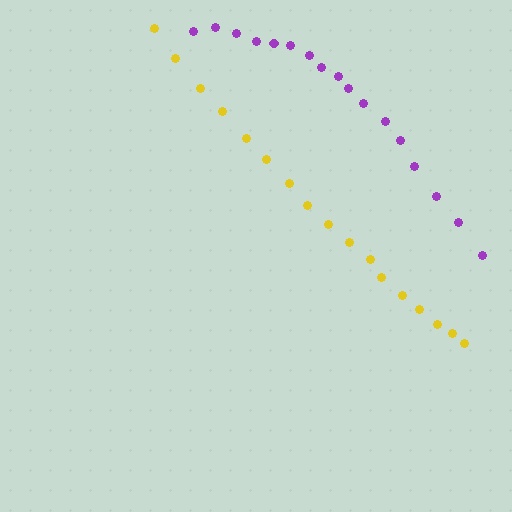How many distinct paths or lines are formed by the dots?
There are 2 distinct paths.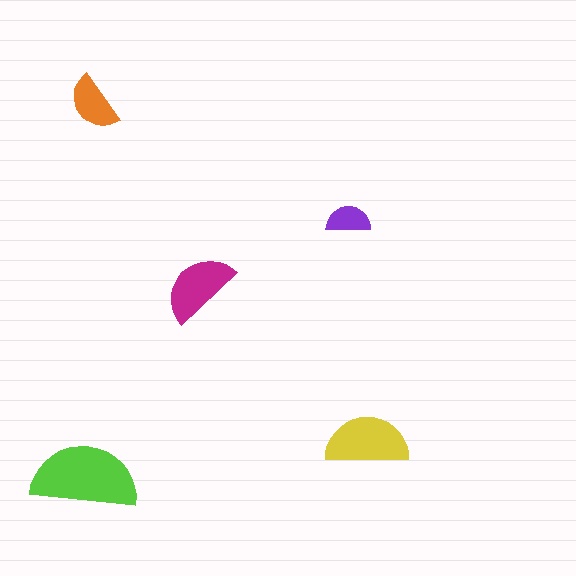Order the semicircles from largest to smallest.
the lime one, the yellow one, the magenta one, the orange one, the purple one.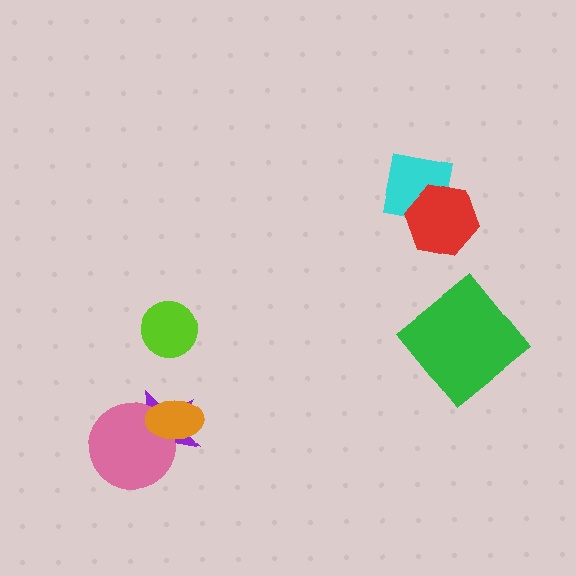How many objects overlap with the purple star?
2 objects overlap with the purple star.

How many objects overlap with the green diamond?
0 objects overlap with the green diamond.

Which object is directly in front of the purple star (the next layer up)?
The pink circle is directly in front of the purple star.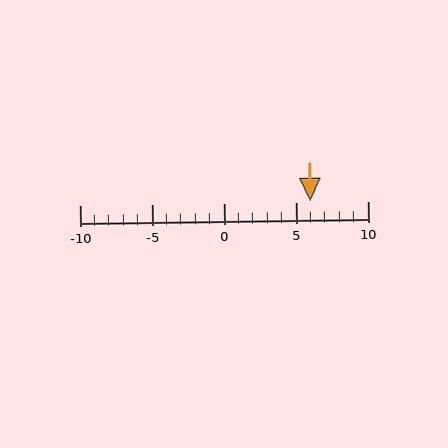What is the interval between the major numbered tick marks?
The major tick marks are spaced 5 units apart.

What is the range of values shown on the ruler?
The ruler shows values from -10 to 10.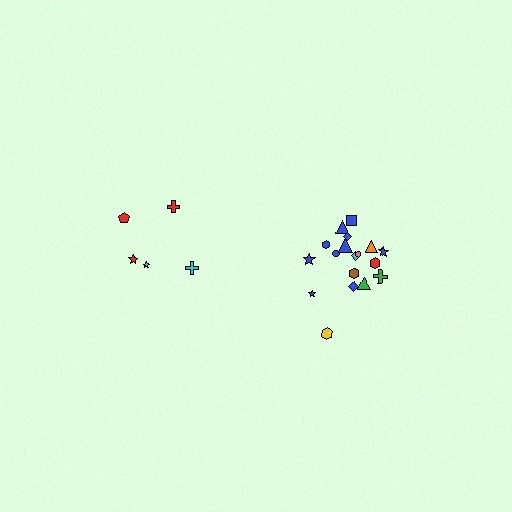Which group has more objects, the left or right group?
The right group.